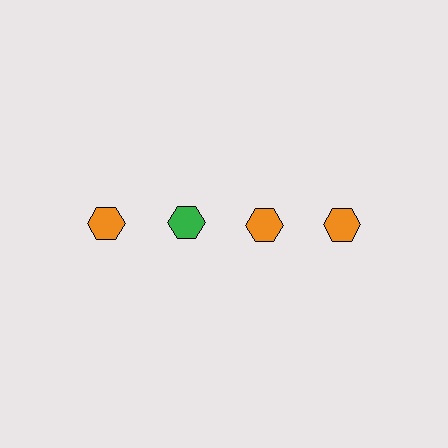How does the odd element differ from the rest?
It has a different color: green instead of orange.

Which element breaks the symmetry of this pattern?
The green hexagon in the top row, second from left column breaks the symmetry. All other shapes are orange hexagons.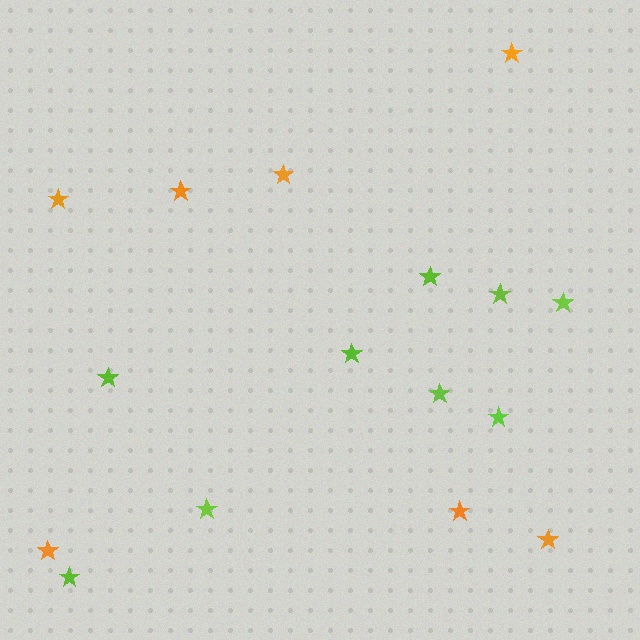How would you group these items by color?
There are 2 groups: one group of lime stars (9) and one group of orange stars (7).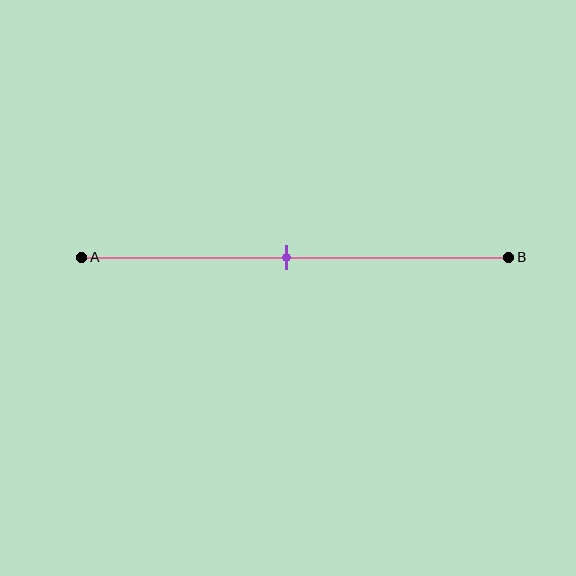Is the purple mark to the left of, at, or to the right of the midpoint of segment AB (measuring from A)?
The purple mark is approximately at the midpoint of segment AB.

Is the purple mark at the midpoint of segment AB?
Yes, the mark is approximately at the midpoint.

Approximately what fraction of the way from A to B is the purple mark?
The purple mark is approximately 50% of the way from A to B.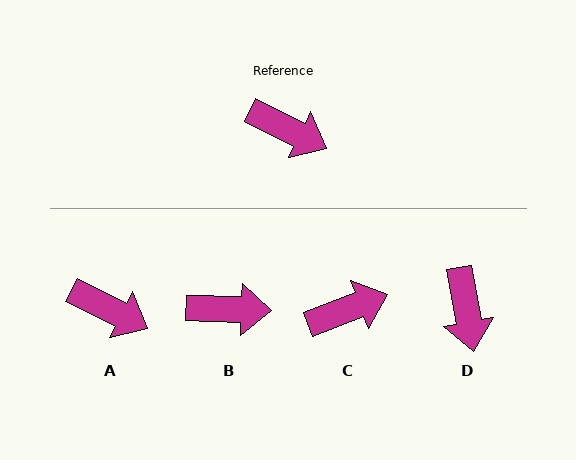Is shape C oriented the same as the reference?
No, it is off by about 47 degrees.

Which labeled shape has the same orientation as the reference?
A.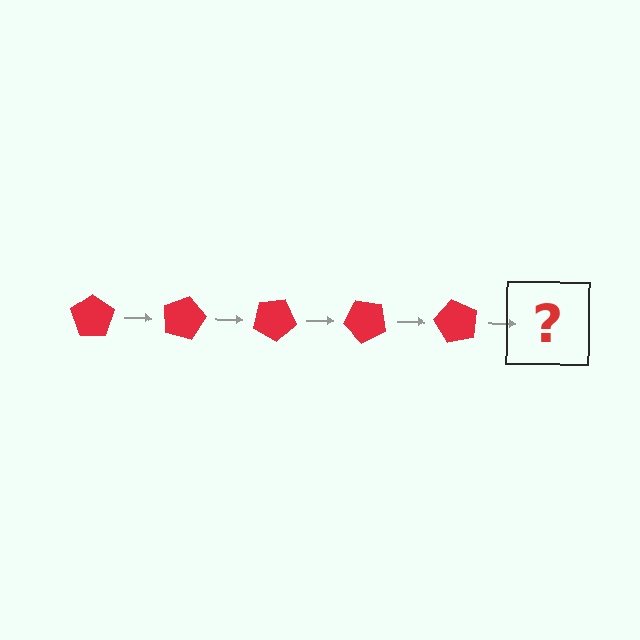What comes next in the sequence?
The next element should be a red pentagon rotated 75 degrees.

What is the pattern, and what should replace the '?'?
The pattern is that the pentagon rotates 15 degrees each step. The '?' should be a red pentagon rotated 75 degrees.